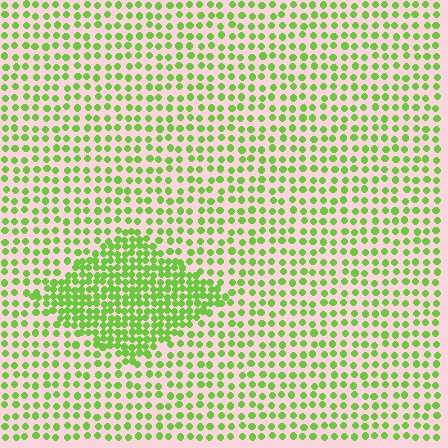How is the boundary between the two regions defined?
The boundary is defined by a change in element density (approximately 2.1x ratio). All elements are the same color, size, and shape.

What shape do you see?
I see a diamond.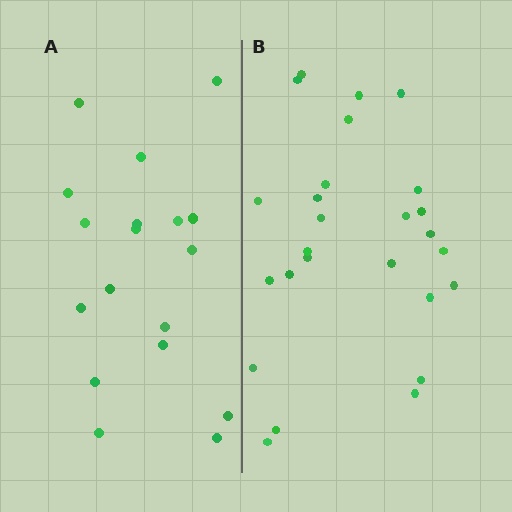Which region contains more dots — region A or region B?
Region B (the right region) has more dots.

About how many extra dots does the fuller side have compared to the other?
Region B has roughly 8 or so more dots than region A.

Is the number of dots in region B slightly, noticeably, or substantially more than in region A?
Region B has noticeably more, but not dramatically so. The ratio is roughly 1.4 to 1.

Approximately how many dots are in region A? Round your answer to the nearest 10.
About 20 dots. (The exact count is 18, which rounds to 20.)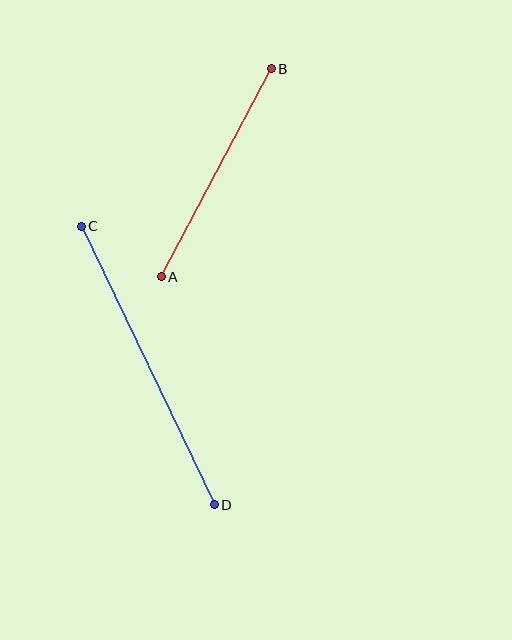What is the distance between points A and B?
The distance is approximately 235 pixels.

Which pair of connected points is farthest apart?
Points C and D are farthest apart.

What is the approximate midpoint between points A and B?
The midpoint is at approximately (216, 173) pixels.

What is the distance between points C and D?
The distance is approximately 309 pixels.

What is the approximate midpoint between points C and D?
The midpoint is at approximately (148, 366) pixels.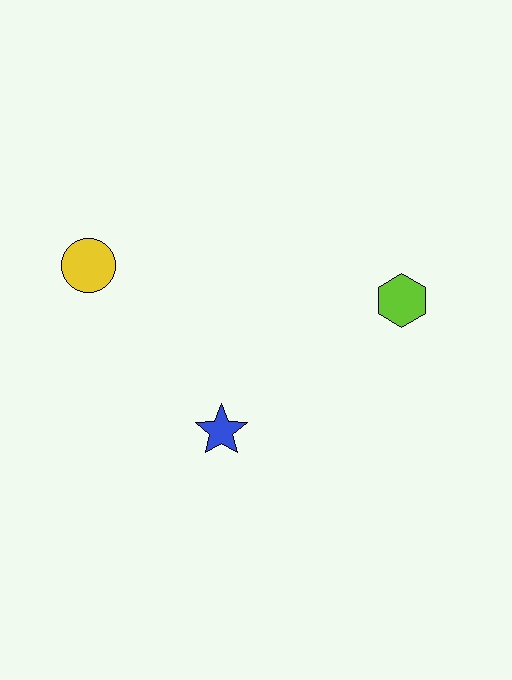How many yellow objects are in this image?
There is 1 yellow object.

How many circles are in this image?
There is 1 circle.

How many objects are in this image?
There are 3 objects.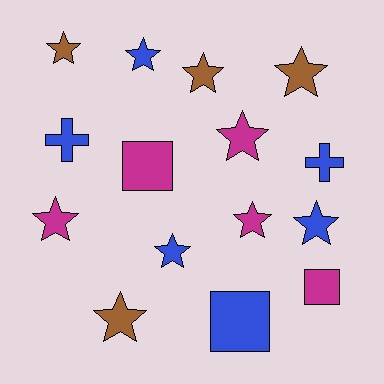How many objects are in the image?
There are 15 objects.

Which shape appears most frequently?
Star, with 10 objects.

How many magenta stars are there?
There are 3 magenta stars.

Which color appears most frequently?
Blue, with 6 objects.